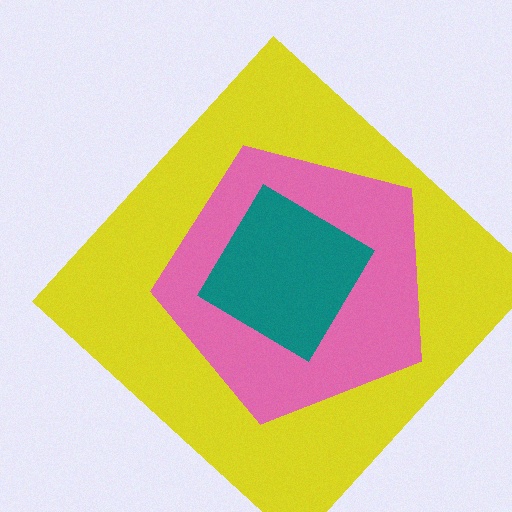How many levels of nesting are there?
3.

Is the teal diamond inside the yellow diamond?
Yes.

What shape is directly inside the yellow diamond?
The pink pentagon.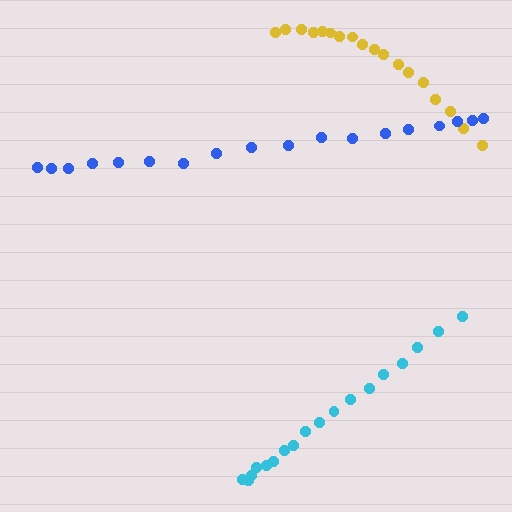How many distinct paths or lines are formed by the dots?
There are 3 distinct paths.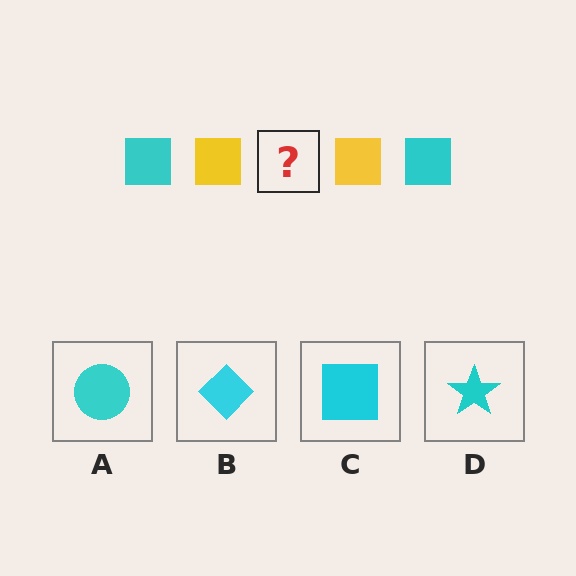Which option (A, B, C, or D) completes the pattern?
C.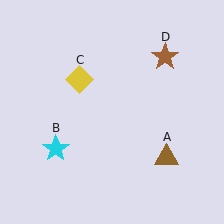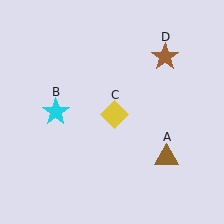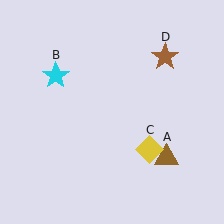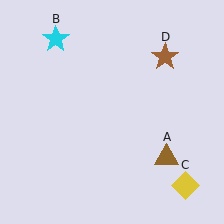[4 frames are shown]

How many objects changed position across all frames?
2 objects changed position: cyan star (object B), yellow diamond (object C).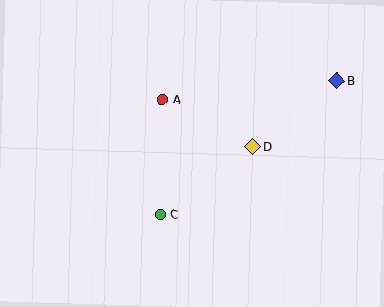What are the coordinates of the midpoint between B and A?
The midpoint between B and A is at (250, 90).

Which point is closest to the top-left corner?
Point A is closest to the top-left corner.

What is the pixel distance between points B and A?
The distance between B and A is 176 pixels.